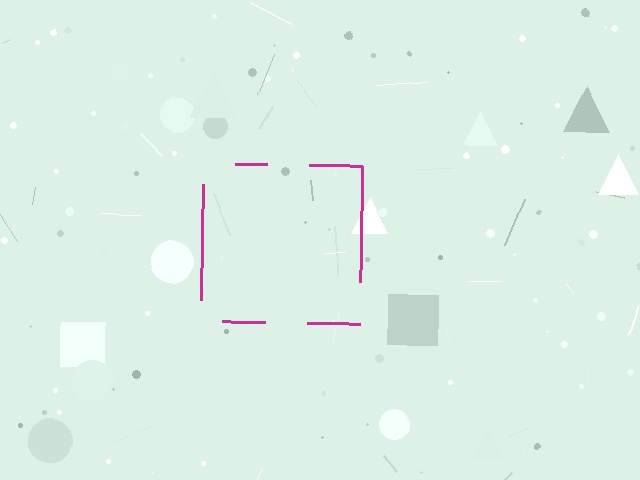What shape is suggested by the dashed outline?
The dashed outline suggests a square.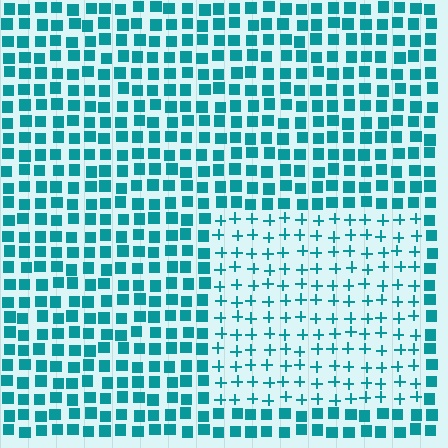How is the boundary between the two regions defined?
The boundary is defined by a change in element shape: plus signs inside vs. squares outside. All elements share the same color and spacing.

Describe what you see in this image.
The image is filled with small teal elements arranged in a uniform grid. A rectangle-shaped region contains plus signs, while the surrounding area contains squares. The boundary is defined purely by the change in element shape.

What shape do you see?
I see a rectangle.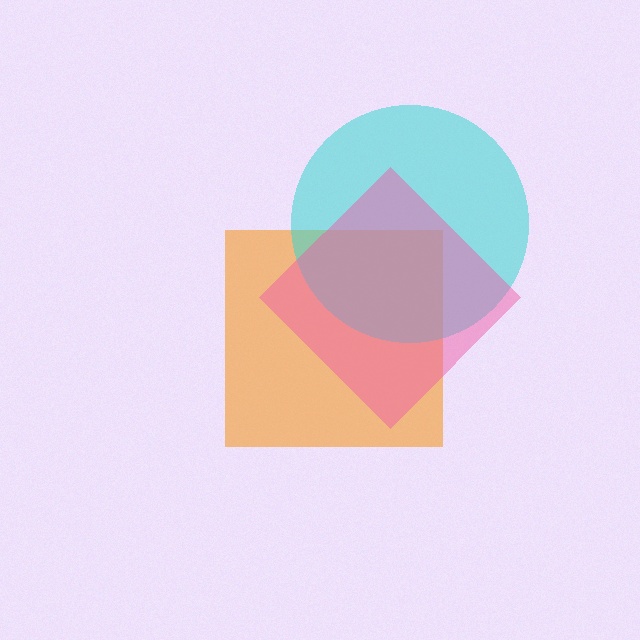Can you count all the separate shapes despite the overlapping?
Yes, there are 3 separate shapes.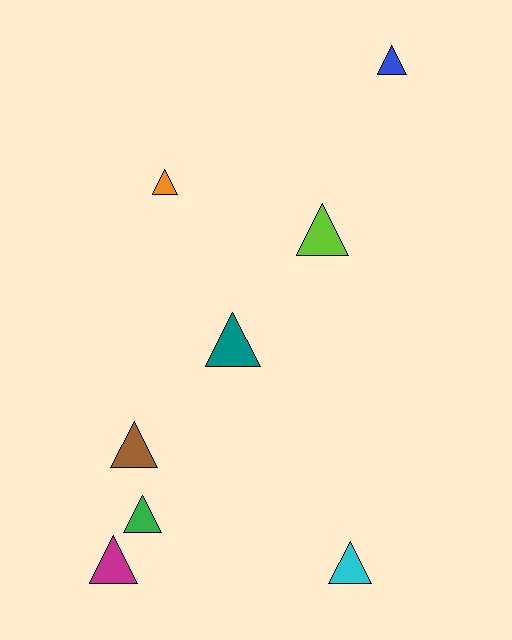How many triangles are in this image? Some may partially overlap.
There are 8 triangles.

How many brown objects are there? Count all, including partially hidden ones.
There is 1 brown object.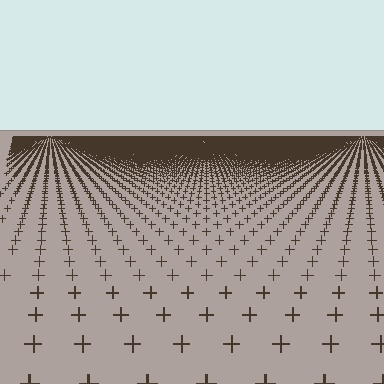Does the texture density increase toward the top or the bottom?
Density increases toward the top.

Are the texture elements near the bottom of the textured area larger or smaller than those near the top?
Larger. Near the bottom, elements are closer to the viewer and appear at a bigger on-screen size.